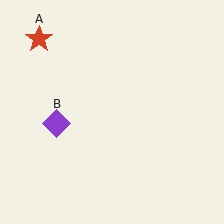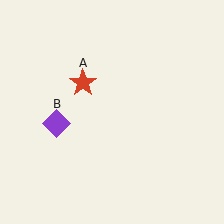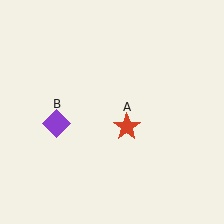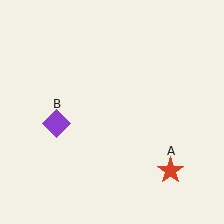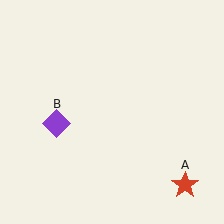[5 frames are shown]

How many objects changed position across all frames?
1 object changed position: red star (object A).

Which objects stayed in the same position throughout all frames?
Purple diamond (object B) remained stationary.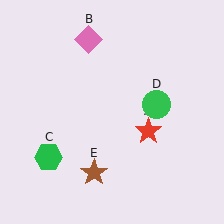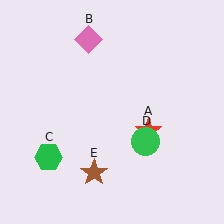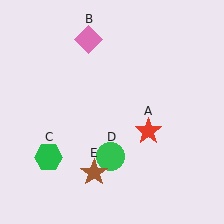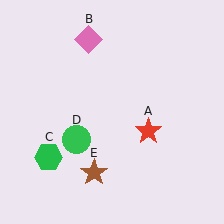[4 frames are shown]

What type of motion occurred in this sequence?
The green circle (object D) rotated clockwise around the center of the scene.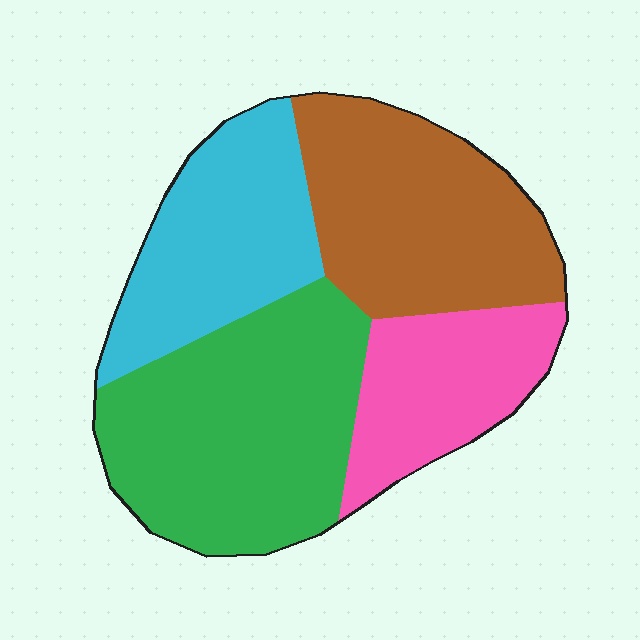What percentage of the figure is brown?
Brown takes up about one quarter (1/4) of the figure.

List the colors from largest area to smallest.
From largest to smallest: green, brown, cyan, pink.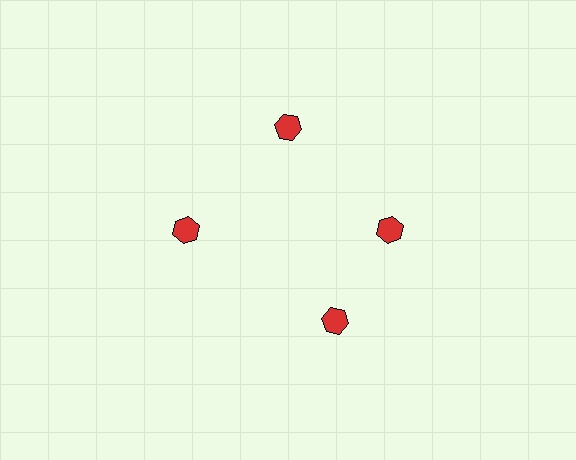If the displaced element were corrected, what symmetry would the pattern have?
It would have 4-fold rotational symmetry — the pattern would map onto itself every 90 degrees.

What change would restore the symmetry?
The symmetry would be restored by rotating it back into even spacing with its neighbors so that all 4 hexagons sit at equal angles and equal distance from the center.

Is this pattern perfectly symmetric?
No. The 4 red hexagons are arranged in a ring, but one element near the 6 o'clock position is rotated out of alignment along the ring, breaking the 4-fold rotational symmetry.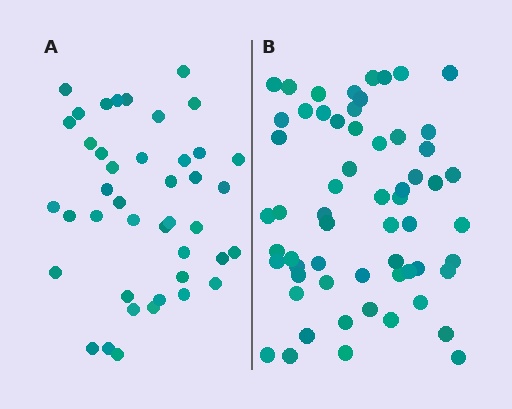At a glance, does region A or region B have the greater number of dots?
Region B (the right region) has more dots.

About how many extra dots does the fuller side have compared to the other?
Region B has approximately 20 more dots than region A.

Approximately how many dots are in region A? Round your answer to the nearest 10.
About 40 dots. (The exact count is 42, which rounds to 40.)